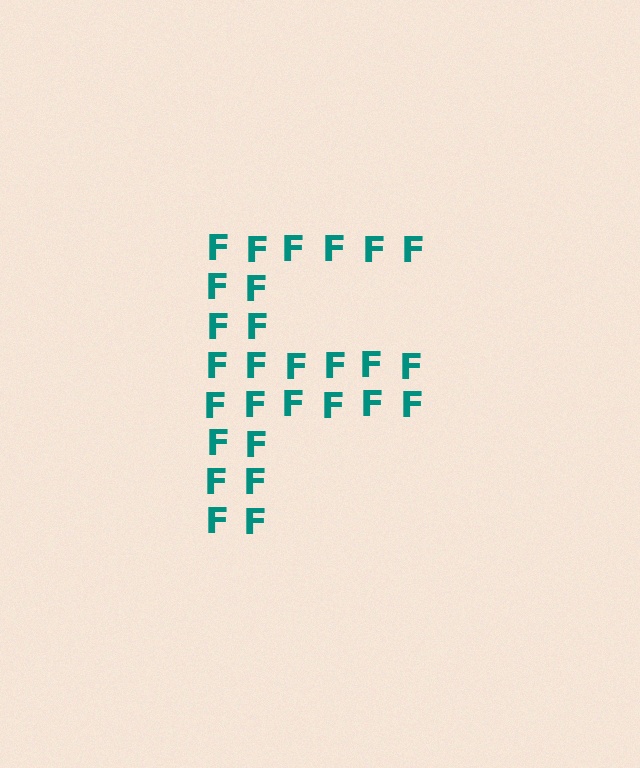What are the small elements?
The small elements are letter F's.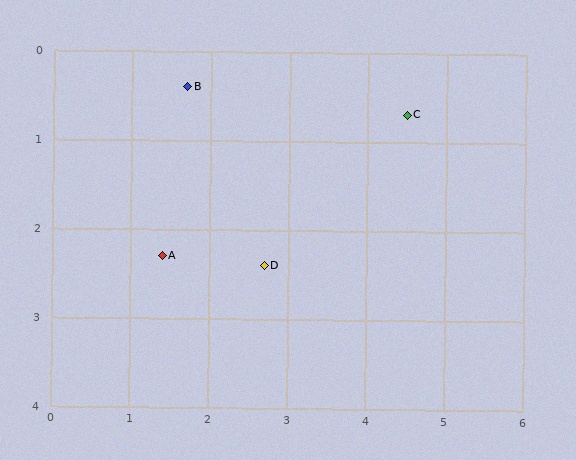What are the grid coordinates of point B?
Point B is at approximately (1.7, 0.4).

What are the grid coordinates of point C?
Point C is at approximately (4.5, 0.7).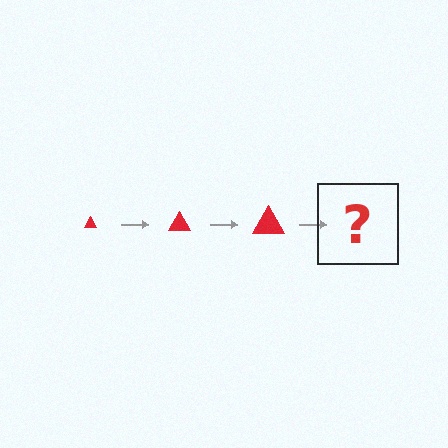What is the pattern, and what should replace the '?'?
The pattern is that the triangle gets progressively larger each step. The '?' should be a red triangle, larger than the previous one.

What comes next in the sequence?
The next element should be a red triangle, larger than the previous one.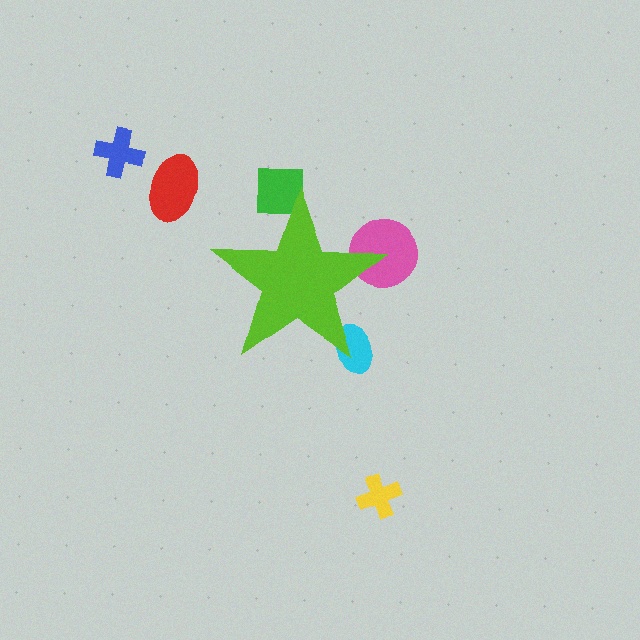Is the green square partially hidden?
Yes, the green square is partially hidden behind the lime star.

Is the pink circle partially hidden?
Yes, the pink circle is partially hidden behind the lime star.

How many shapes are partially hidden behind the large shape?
3 shapes are partially hidden.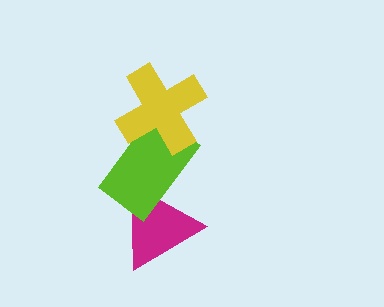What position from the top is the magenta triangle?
The magenta triangle is 3rd from the top.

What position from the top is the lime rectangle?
The lime rectangle is 2nd from the top.